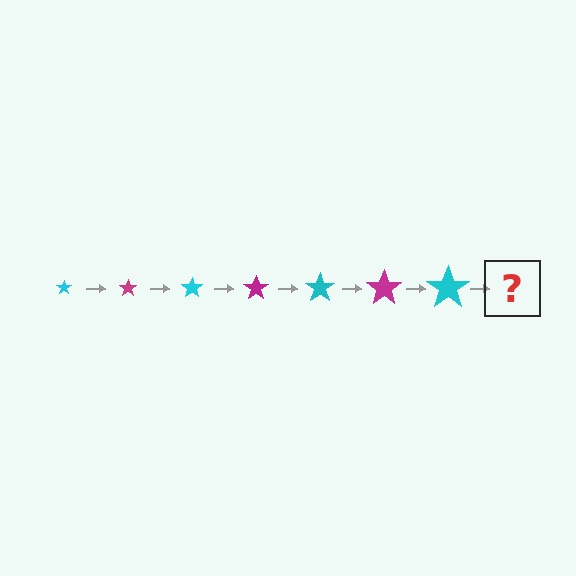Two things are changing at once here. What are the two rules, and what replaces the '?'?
The two rules are that the star grows larger each step and the color cycles through cyan and magenta. The '?' should be a magenta star, larger than the previous one.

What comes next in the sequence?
The next element should be a magenta star, larger than the previous one.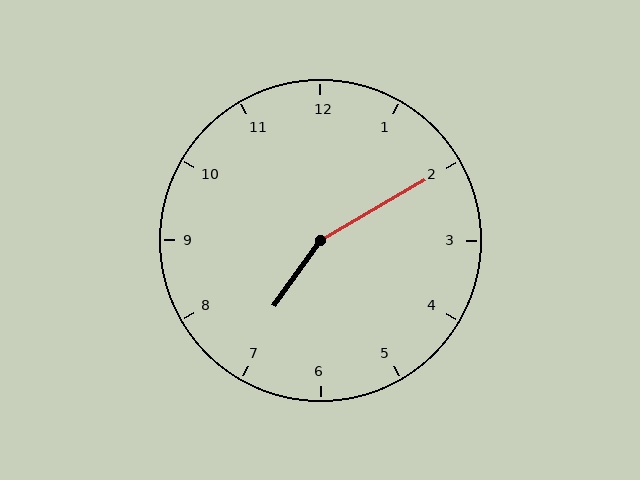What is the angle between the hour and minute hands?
Approximately 155 degrees.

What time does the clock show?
7:10.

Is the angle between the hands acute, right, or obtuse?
It is obtuse.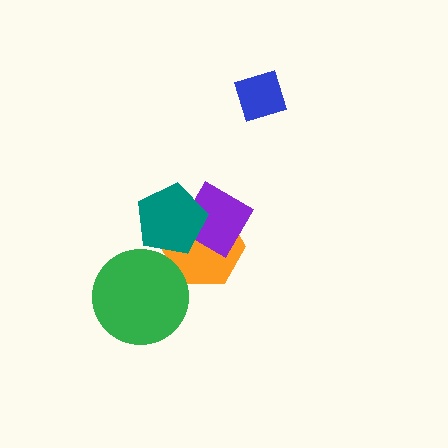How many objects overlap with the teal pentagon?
2 objects overlap with the teal pentagon.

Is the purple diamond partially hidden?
Yes, it is partially covered by another shape.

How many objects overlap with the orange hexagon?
3 objects overlap with the orange hexagon.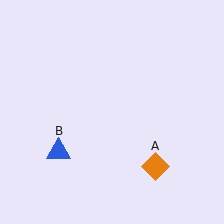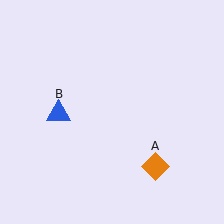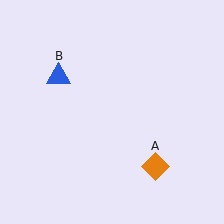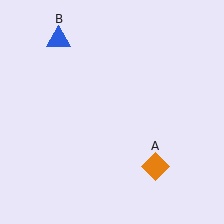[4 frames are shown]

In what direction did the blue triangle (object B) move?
The blue triangle (object B) moved up.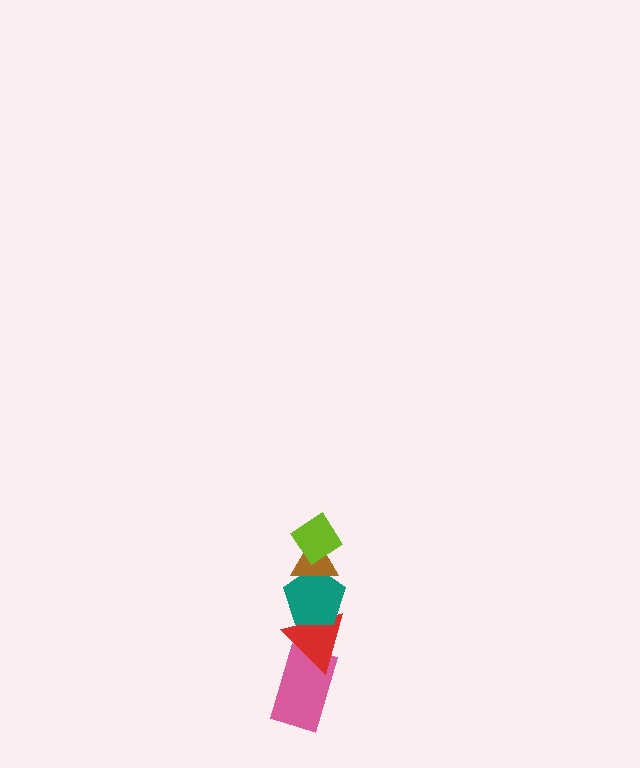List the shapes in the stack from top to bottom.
From top to bottom: the lime diamond, the brown triangle, the teal pentagon, the red triangle, the pink rectangle.